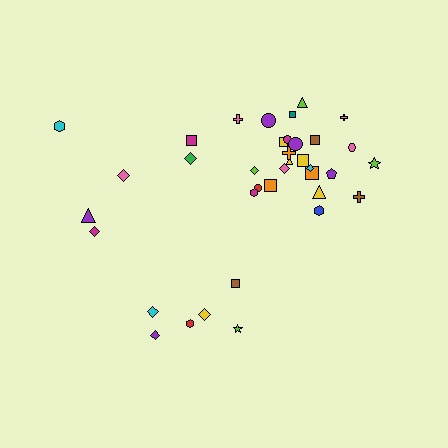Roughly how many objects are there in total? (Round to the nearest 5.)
Roughly 35 objects in total.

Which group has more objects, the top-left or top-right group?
The top-right group.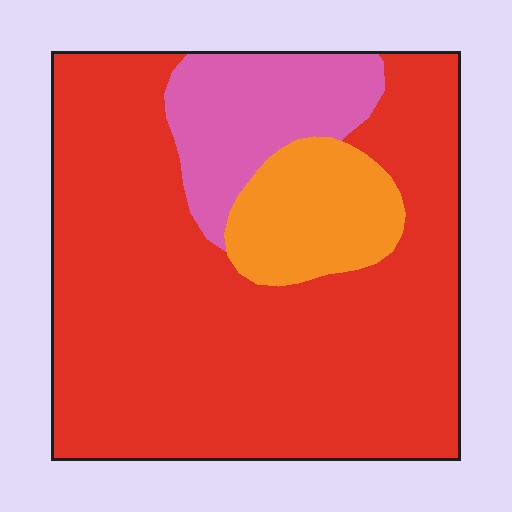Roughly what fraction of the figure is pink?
Pink takes up about one eighth (1/8) of the figure.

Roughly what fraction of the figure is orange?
Orange covers roughly 10% of the figure.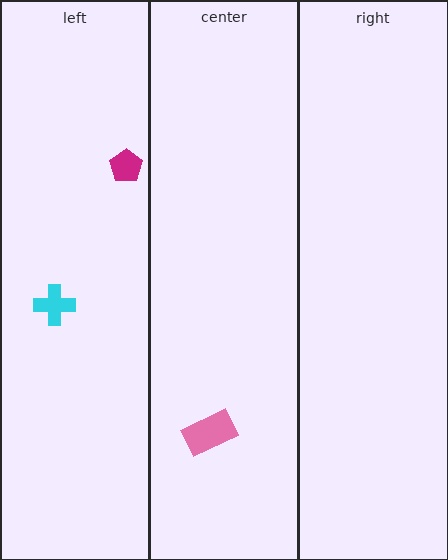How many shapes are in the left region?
2.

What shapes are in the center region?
The pink rectangle.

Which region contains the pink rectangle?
The center region.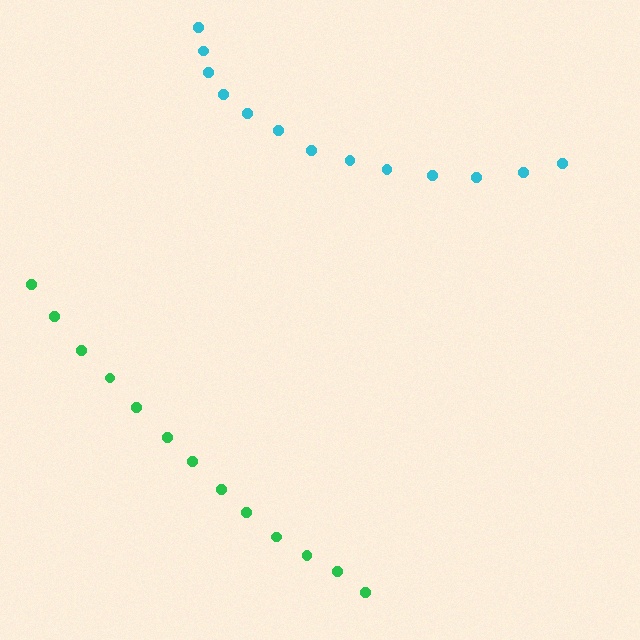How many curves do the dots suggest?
There are 2 distinct paths.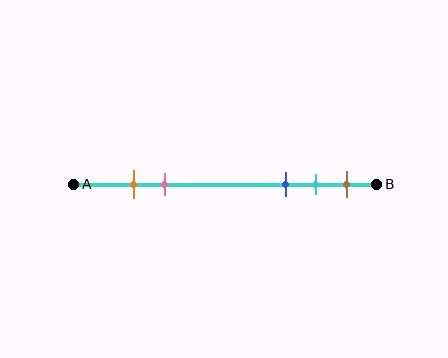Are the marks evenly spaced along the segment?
No, the marks are not evenly spaced.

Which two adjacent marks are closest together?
The orange and pink marks are the closest adjacent pair.